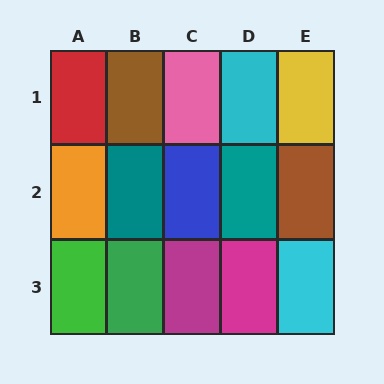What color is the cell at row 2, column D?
Teal.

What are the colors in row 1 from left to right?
Red, brown, pink, cyan, yellow.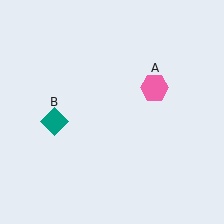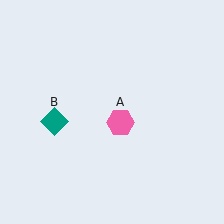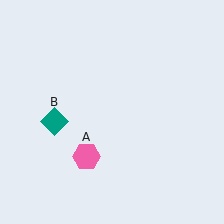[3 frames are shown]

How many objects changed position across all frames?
1 object changed position: pink hexagon (object A).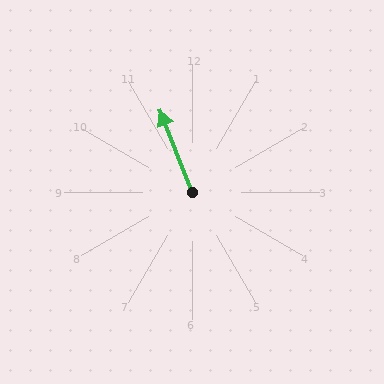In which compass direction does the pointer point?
North.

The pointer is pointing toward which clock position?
Roughly 11 o'clock.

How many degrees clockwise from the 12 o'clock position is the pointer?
Approximately 339 degrees.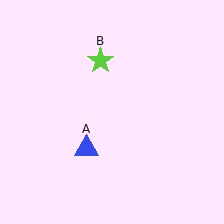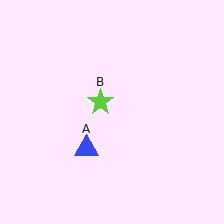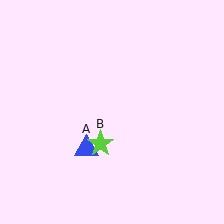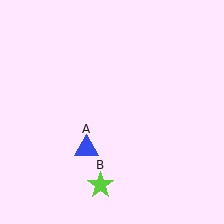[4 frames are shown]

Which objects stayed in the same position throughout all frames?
Blue triangle (object A) remained stationary.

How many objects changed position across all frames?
1 object changed position: lime star (object B).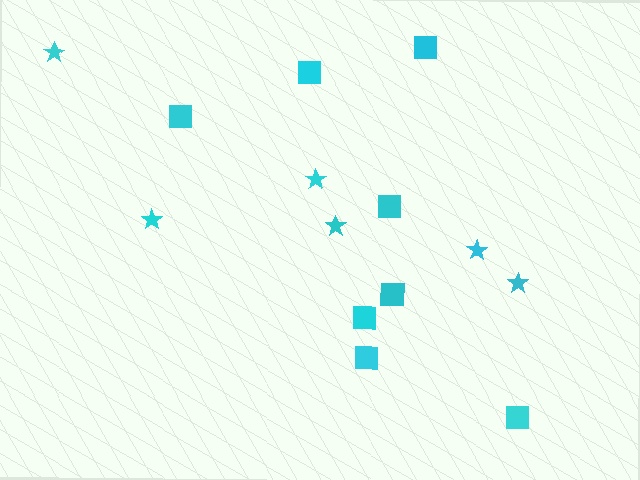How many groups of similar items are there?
There are 2 groups: one group of stars (6) and one group of squares (8).